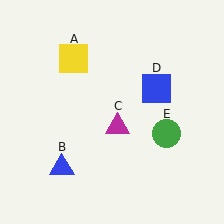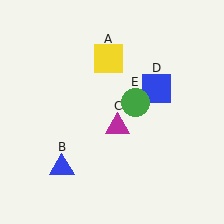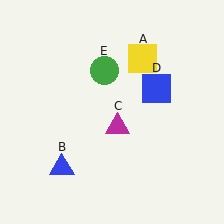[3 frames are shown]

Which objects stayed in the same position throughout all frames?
Blue triangle (object B) and magenta triangle (object C) and blue square (object D) remained stationary.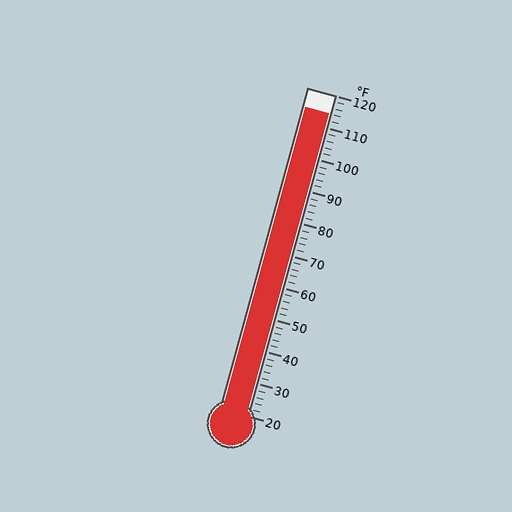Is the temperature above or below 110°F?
The temperature is above 110°F.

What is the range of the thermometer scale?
The thermometer scale ranges from 20°F to 120°F.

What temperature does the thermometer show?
The thermometer shows approximately 114°F.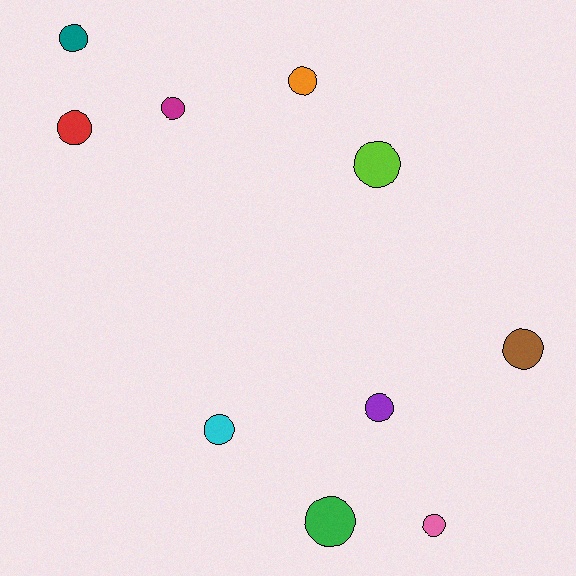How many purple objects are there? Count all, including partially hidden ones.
There is 1 purple object.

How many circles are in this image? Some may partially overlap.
There are 10 circles.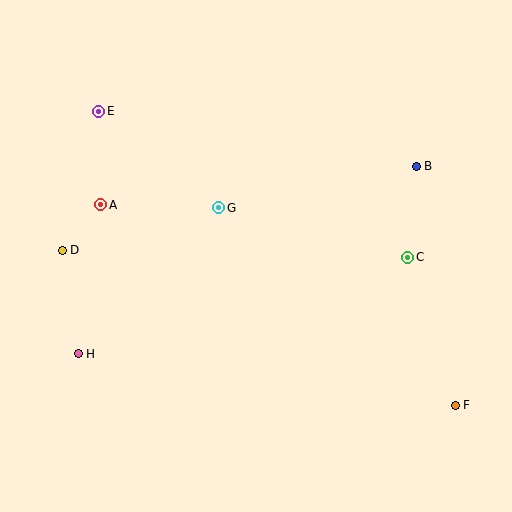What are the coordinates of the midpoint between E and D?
The midpoint between E and D is at (80, 181).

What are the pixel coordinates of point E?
Point E is at (99, 111).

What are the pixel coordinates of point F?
Point F is at (455, 405).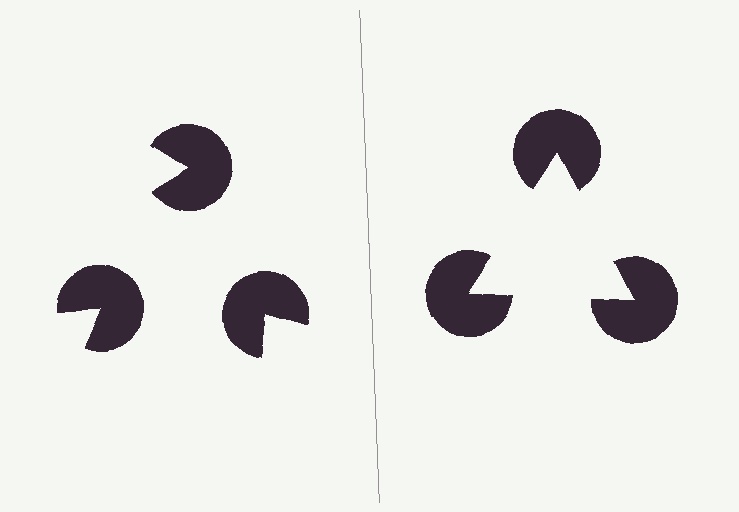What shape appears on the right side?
An illusory triangle.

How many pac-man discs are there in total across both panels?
6 — 3 on each side.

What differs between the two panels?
The pac-man discs are positioned identically on both sides; only the wedge orientations differ. On the right they align to a triangle; on the left they are misaligned.